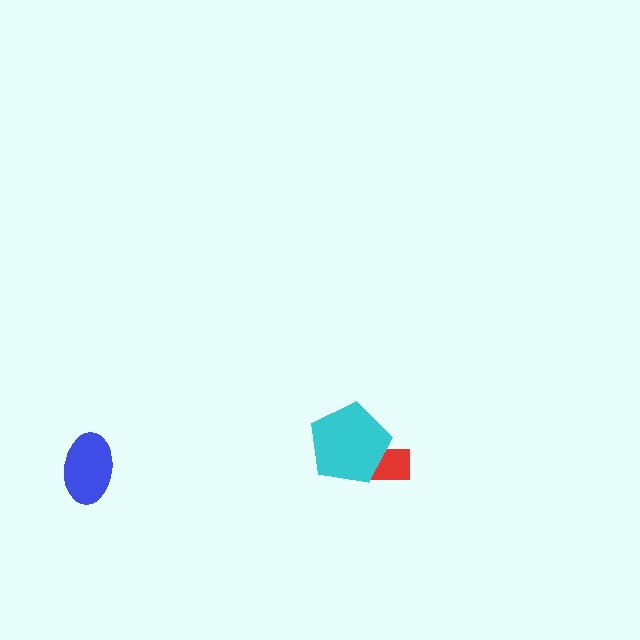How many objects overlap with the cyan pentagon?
1 object overlaps with the cyan pentagon.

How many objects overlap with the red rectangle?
1 object overlaps with the red rectangle.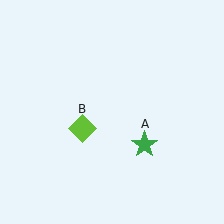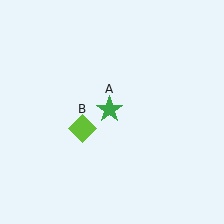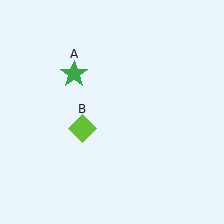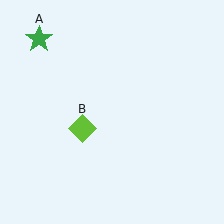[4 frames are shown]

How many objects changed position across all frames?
1 object changed position: green star (object A).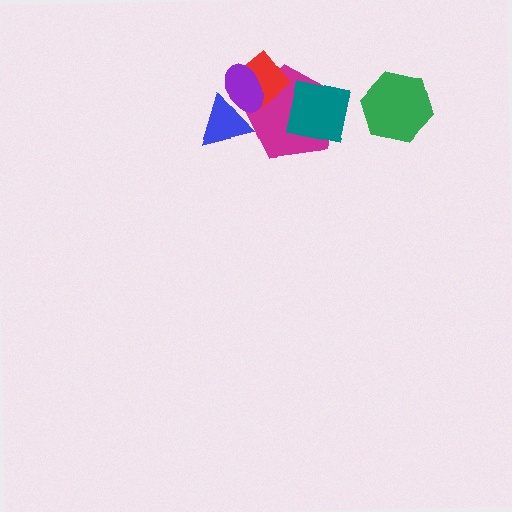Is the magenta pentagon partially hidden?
Yes, it is partially covered by another shape.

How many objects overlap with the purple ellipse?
3 objects overlap with the purple ellipse.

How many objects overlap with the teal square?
1 object overlaps with the teal square.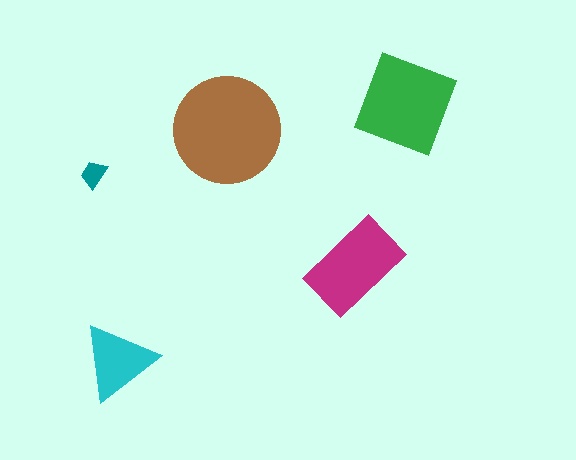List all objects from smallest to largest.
The teal trapezoid, the cyan triangle, the magenta rectangle, the green square, the brown circle.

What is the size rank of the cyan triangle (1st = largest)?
4th.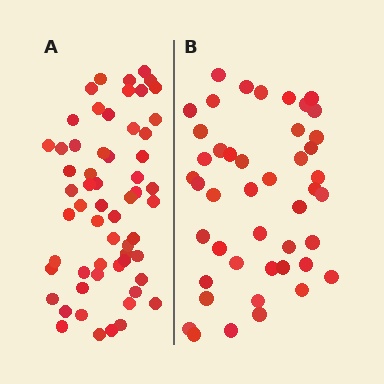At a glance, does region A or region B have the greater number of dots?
Region A (the left region) has more dots.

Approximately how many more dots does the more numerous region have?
Region A has approximately 15 more dots than region B.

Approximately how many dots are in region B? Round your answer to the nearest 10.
About 40 dots. (The exact count is 45, which rounds to 40.)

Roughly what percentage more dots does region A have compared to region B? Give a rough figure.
About 30% more.